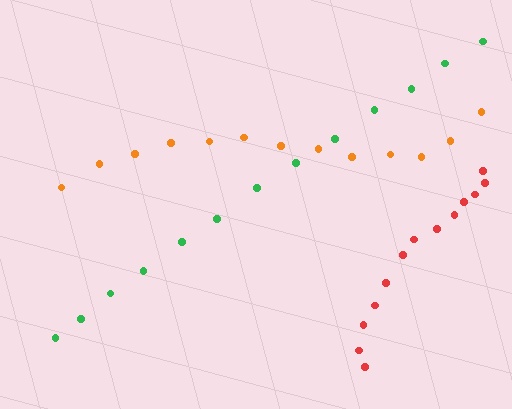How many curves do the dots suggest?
There are 3 distinct paths.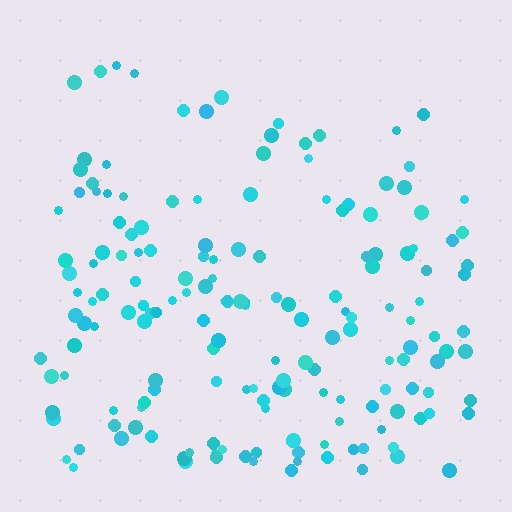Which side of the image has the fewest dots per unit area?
The top.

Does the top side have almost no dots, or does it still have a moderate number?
Still a moderate number, just noticeably fewer than the bottom.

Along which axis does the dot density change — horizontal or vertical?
Vertical.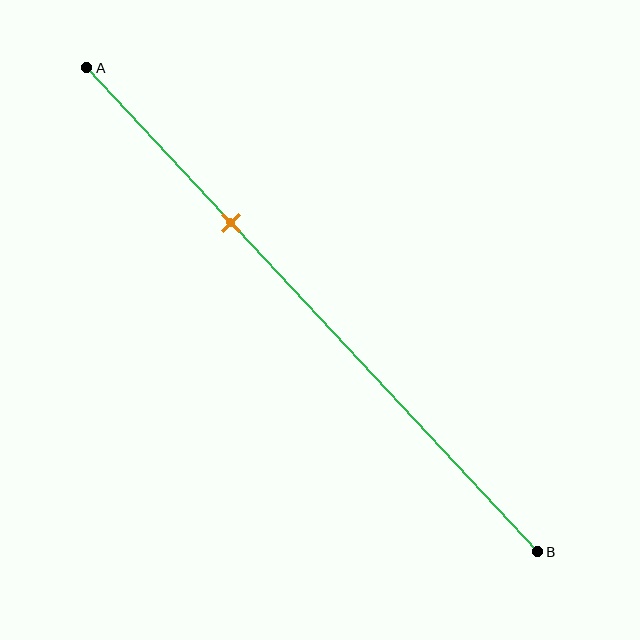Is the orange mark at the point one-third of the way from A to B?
Yes, the mark is approximately at the one-third point.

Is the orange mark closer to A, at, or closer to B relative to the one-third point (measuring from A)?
The orange mark is approximately at the one-third point of segment AB.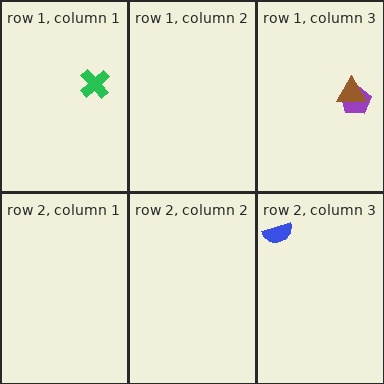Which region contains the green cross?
The row 1, column 1 region.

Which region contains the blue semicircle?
The row 2, column 3 region.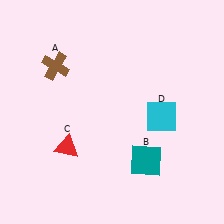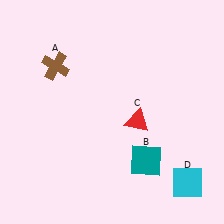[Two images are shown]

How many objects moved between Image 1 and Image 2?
2 objects moved between the two images.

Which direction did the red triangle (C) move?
The red triangle (C) moved right.